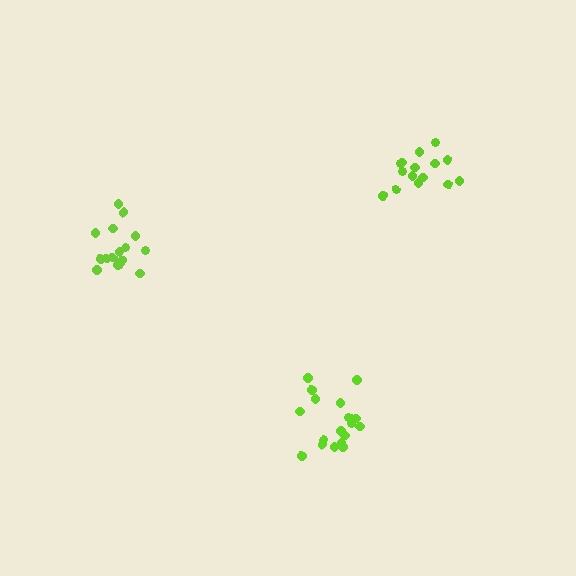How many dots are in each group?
Group 1: 16 dots, Group 2: 19 dots, Group 3: 15 dots (50 total).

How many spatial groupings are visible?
There are 3 spatial groupings.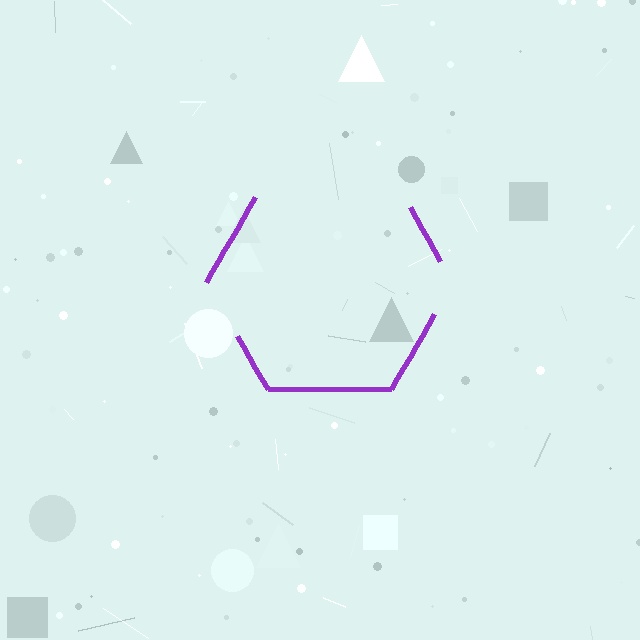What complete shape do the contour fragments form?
The contour fragments form a hexagon.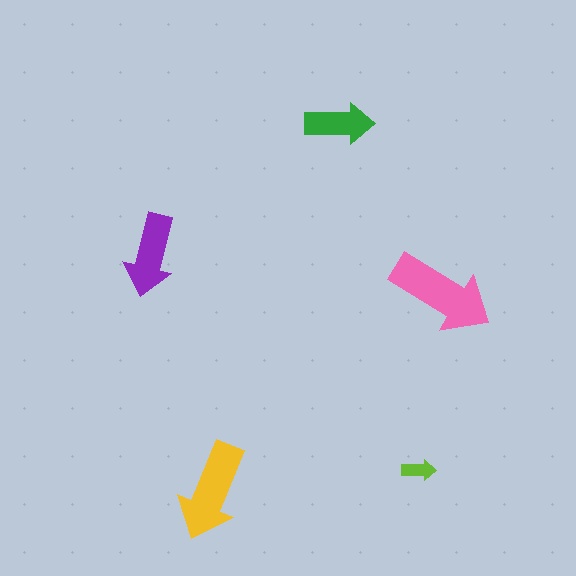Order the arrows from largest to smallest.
the pink one, the yellow one, the purple one, the green one, the lime one.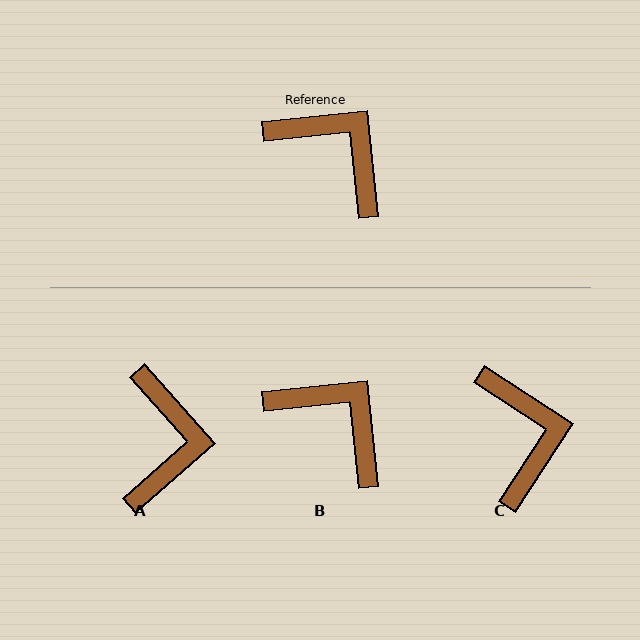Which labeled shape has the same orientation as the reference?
B.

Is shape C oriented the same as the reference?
No, it is off by about 39 degrees.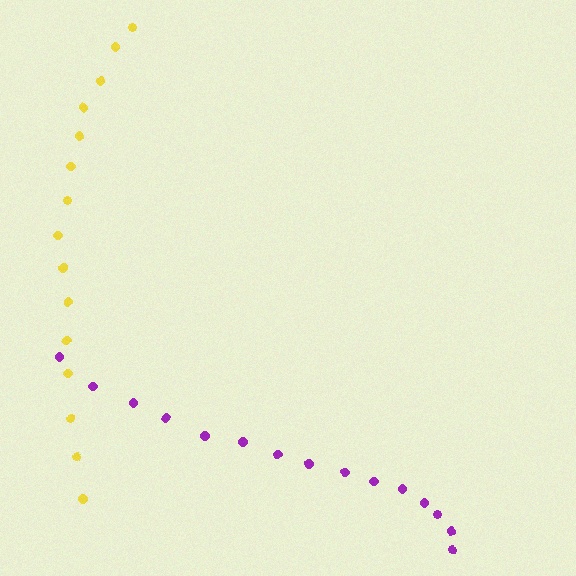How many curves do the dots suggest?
There are 2 distinct paths.